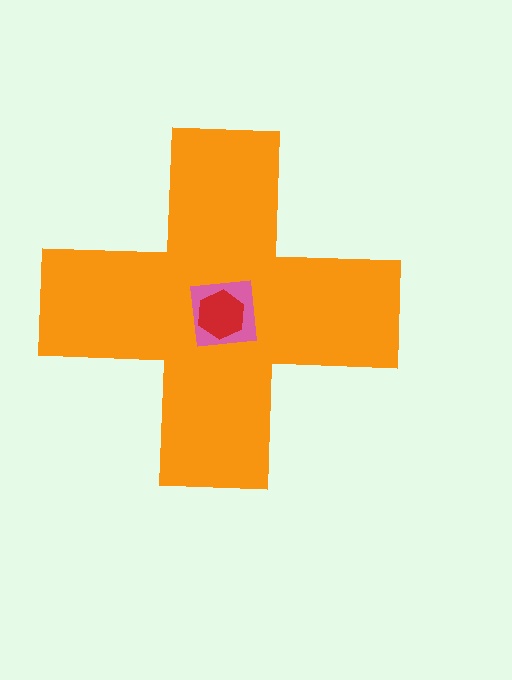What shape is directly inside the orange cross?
The pink square.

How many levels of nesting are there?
3.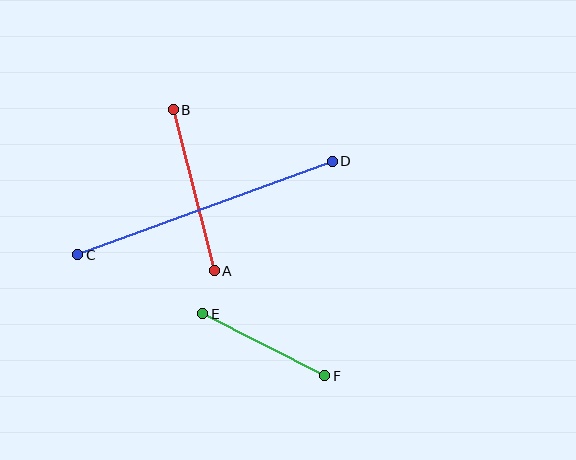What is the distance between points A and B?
The distance is approximately 166 pixels.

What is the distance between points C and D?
The distance is approximately 271 pixels.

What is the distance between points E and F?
The distance is approximately 137 pixels.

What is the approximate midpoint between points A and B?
The midpoint is at approximately (194, 190) pixels.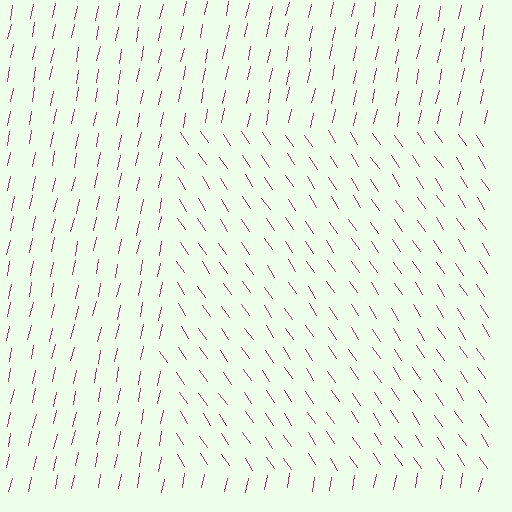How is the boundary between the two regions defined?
The boundary is defined purely by a change in line orientation (approximately 45 degrees difference). All lines are the same color and thickness.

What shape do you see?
I see a rectangle.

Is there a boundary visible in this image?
Yes, there is a texture boundary formed by a change in line orientation.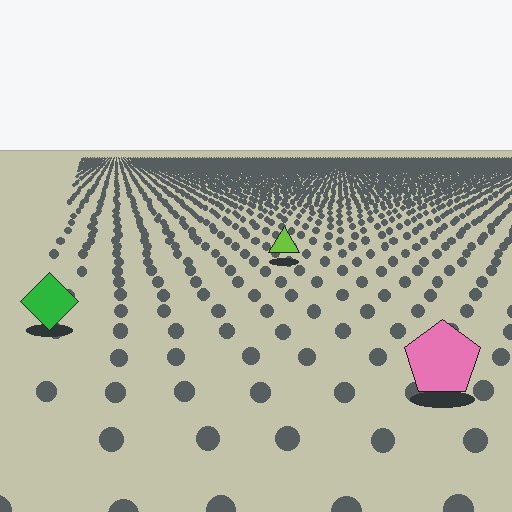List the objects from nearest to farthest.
From nearest to farthest: the pink pentagon, the green diamond, the lime triangle.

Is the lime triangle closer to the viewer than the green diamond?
No. The green diamond is closer — you can tell from the texture gradient: the ground texture is coarser near it.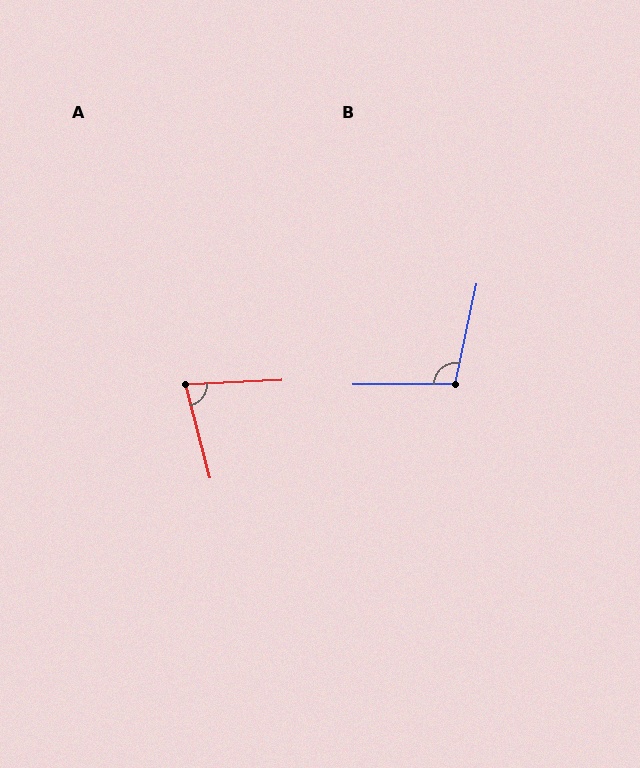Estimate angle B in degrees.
Approximately 102 degrees.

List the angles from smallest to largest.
A (78°), B (102°).